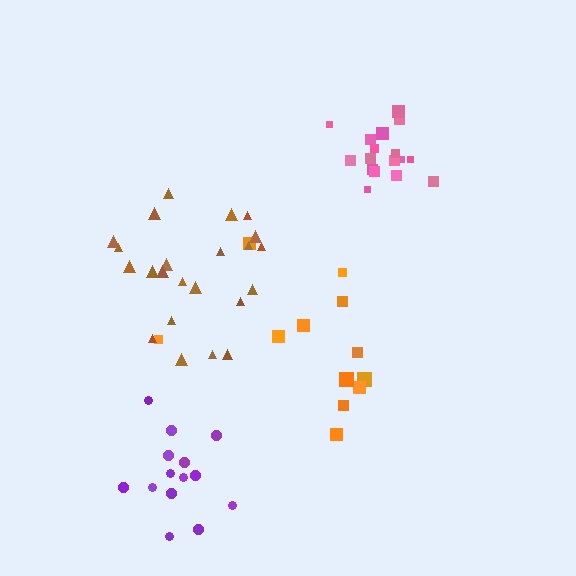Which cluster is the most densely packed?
Pink.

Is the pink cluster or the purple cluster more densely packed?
Pink.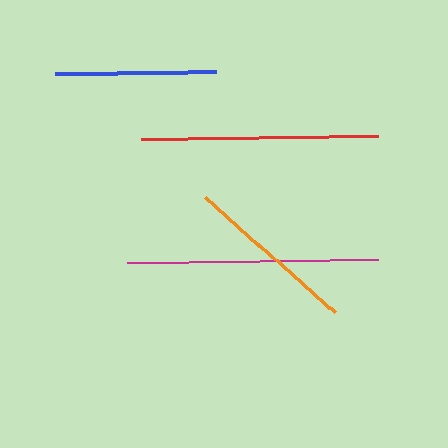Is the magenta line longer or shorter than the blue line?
The magenta line is longer than the blue line.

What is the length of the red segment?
The red segment is approximately 237 pixels long.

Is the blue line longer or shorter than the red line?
The red line is longer than the blue line.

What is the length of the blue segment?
The blue segment is approximately 161 pixels long.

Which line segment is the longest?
The magenta line is the longest at approximately 252 pixels.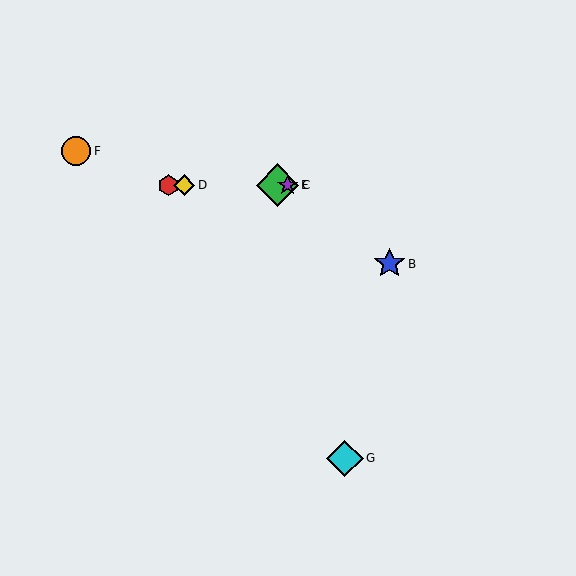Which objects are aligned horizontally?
Objects A, C, D, E are aligned horizontally.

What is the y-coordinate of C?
Object C is at y≈185.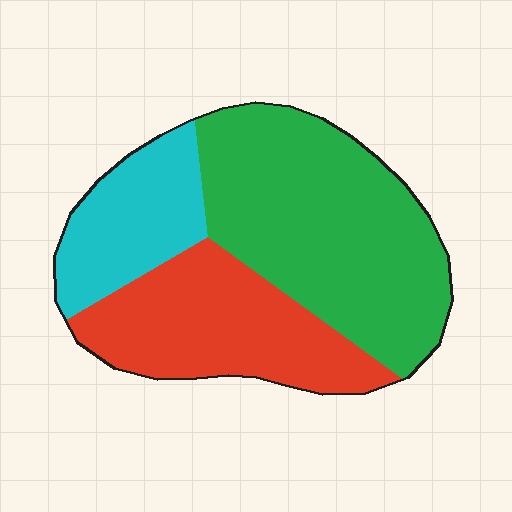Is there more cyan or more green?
Green.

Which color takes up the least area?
Cyan, at roughly 20%.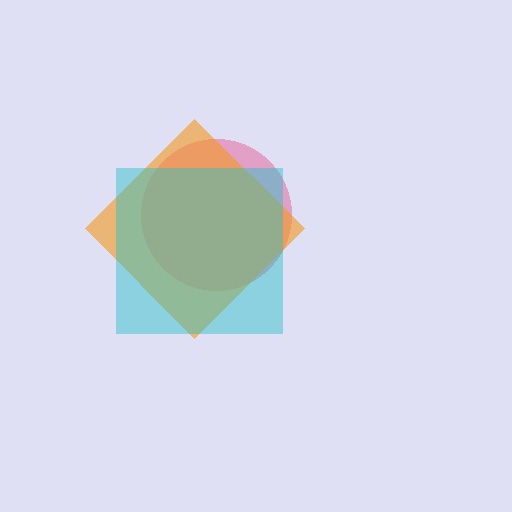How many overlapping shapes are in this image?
There are 3 overlapping shapes in the image.